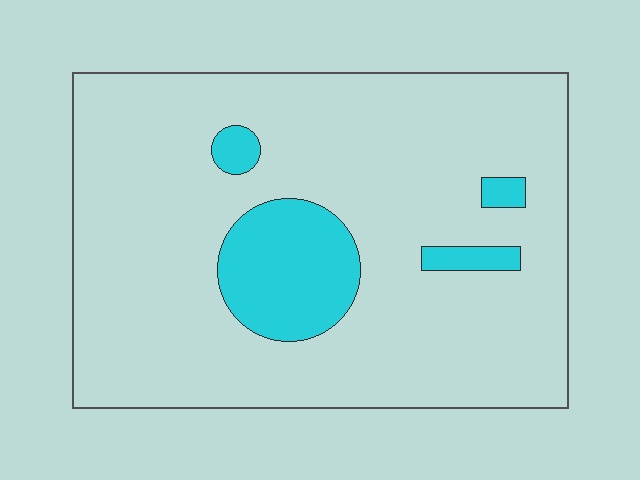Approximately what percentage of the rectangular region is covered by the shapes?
Approximately 15%.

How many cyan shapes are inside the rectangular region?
4.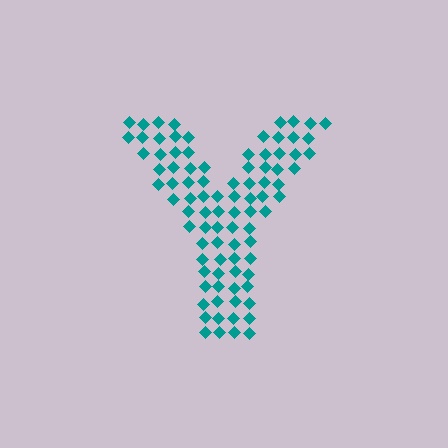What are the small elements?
The small elements are diamonds.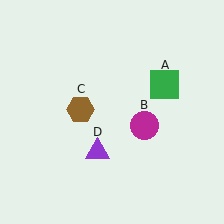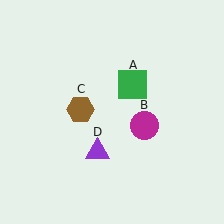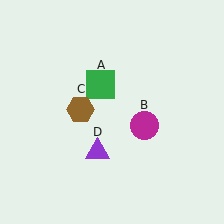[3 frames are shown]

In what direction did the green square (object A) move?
The green square (object A) moved left.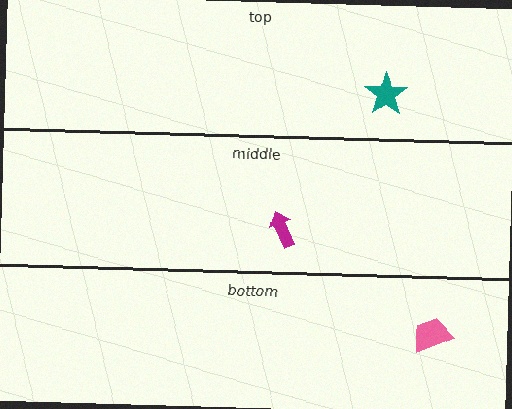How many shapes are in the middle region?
1.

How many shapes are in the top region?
1.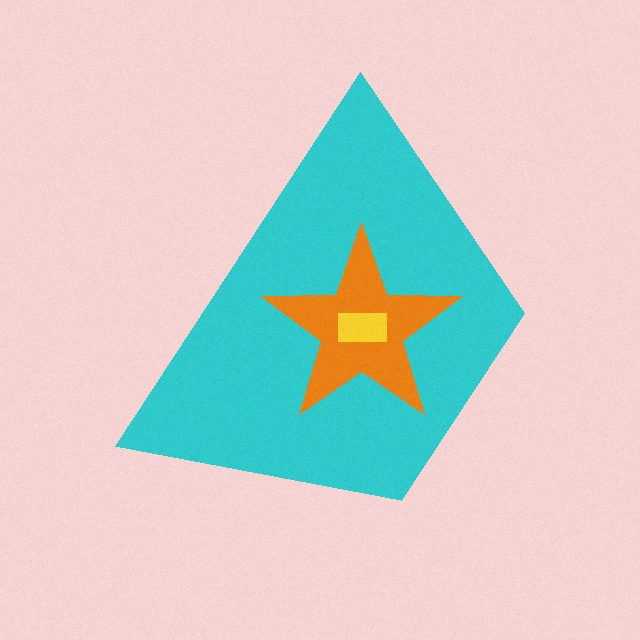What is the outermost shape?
The cyan trapezoid.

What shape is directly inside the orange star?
The yellow rectangle.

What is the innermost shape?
The yellow rectangle.